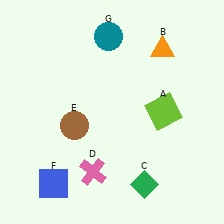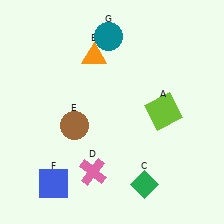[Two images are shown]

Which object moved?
The orange triangle (B) moved left.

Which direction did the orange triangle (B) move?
The orange triangle (B) moved left.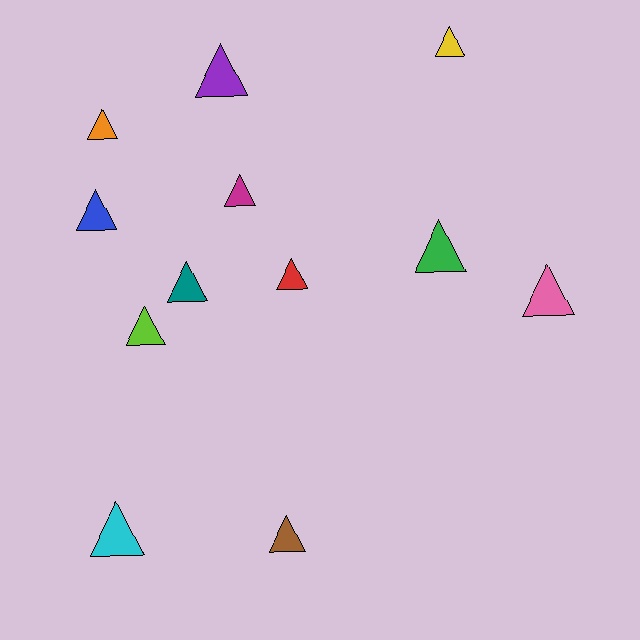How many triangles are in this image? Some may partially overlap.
There are 12 triangles.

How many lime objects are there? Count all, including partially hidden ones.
There is 1 lime object.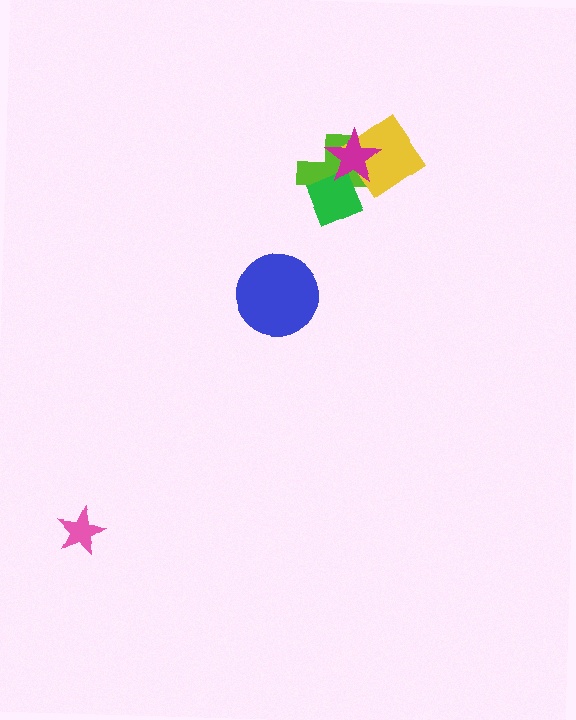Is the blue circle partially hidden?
No, no other shape covers it.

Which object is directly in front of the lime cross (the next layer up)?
The green diamond is directly in front of the lime cross.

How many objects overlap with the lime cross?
3 objects overlap with the lime cross.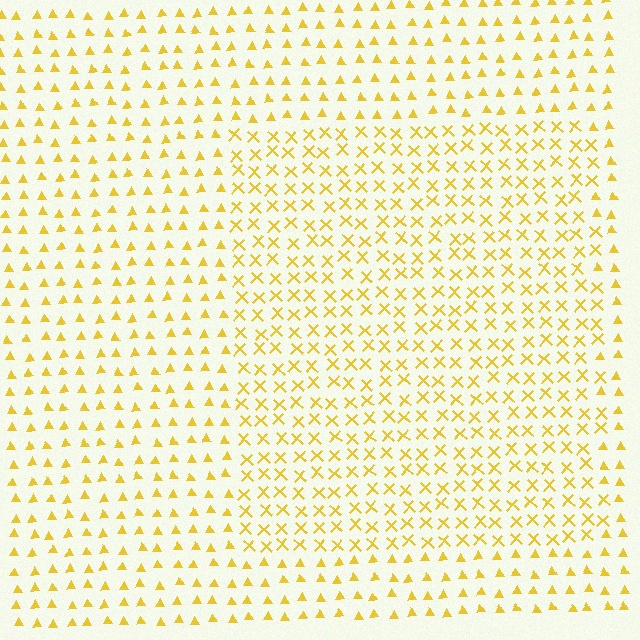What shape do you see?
I see a rectangle.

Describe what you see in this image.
The image is filled with small yellow elements arranged in a uniform grid. A rectangle-shaped region contains X marks, while the surrounding area contains triangles. The boundary is defined purely by the change in element shape.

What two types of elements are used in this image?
The image uses X marks inside the rectangle region and triangles outside it.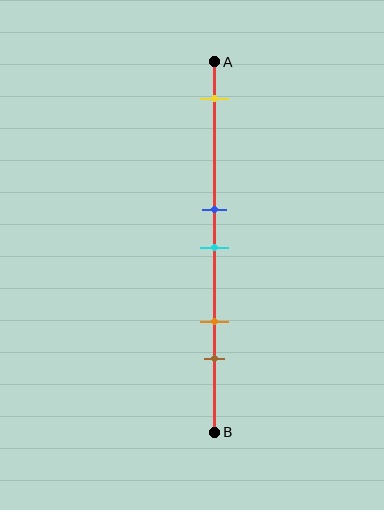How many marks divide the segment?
There are 5 marks dividing the segment.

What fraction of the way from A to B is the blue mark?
The blue mark is approximately 40% (0.4) of the way from A to B.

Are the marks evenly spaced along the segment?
No, the marks are not evenly spaced.